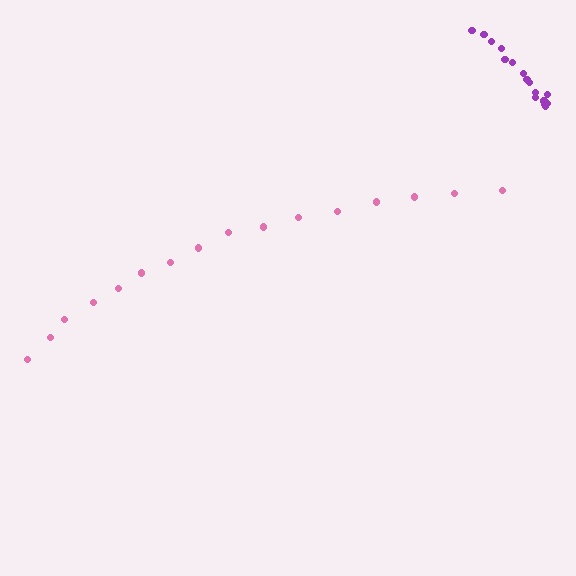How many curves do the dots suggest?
There are 2 distinct paths.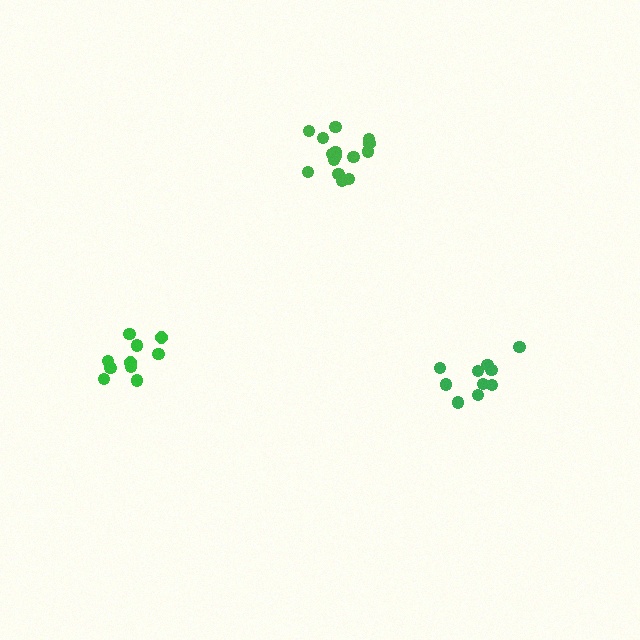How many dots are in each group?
Group 1: 16 dots, Group 2: 11 dots, Group 3: 10 dots (37 total).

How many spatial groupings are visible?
There are 3 spatial groupings.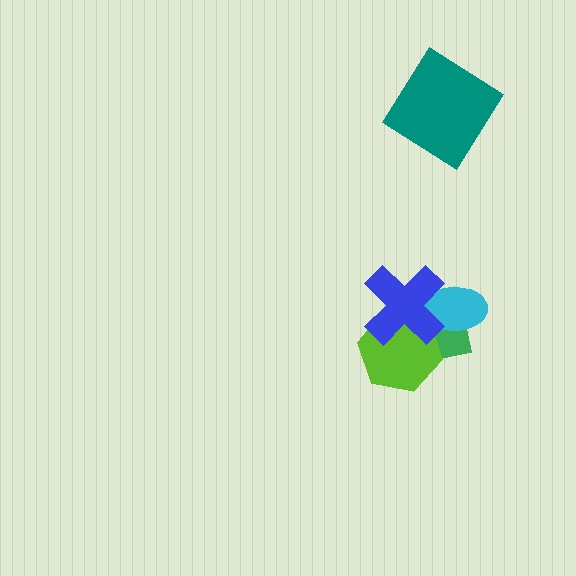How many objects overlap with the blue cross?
3 objects overlap with the blue cross.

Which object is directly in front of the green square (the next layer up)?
The cyan ellipse is directly in front of the green square.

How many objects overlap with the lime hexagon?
3 objects overlap with the lime hexagon.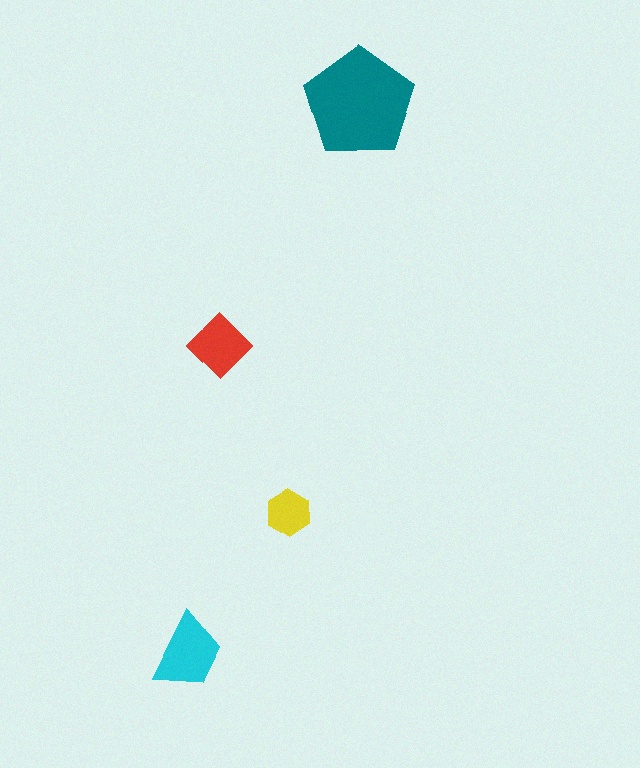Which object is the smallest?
The yellow hexagon.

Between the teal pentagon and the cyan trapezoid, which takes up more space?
The teal pentagon.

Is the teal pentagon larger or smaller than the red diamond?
Larger.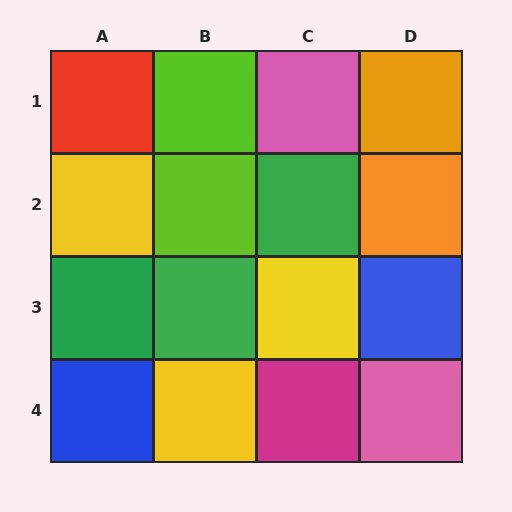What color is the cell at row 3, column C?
Yellow.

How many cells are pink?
2 cells are pink.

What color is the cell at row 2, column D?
Orange.